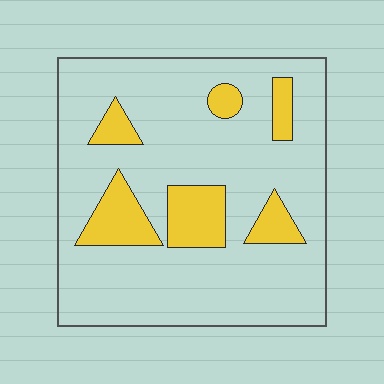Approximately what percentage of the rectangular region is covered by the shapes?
Approximately 20%.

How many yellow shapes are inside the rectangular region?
6.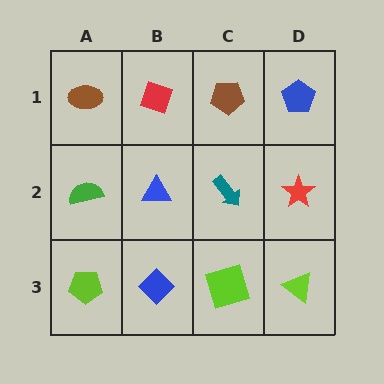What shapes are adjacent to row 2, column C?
A brown pentagon (row 1, column C), a lime square (row 3, column C), a blue triangle (row 2, column B), a red star (row 2, column D).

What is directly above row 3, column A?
A green semicircle.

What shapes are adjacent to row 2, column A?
A brown ellipse (row 1, column A), a lime pentagon (row 3, column A), a blue triangle (row 2, column B).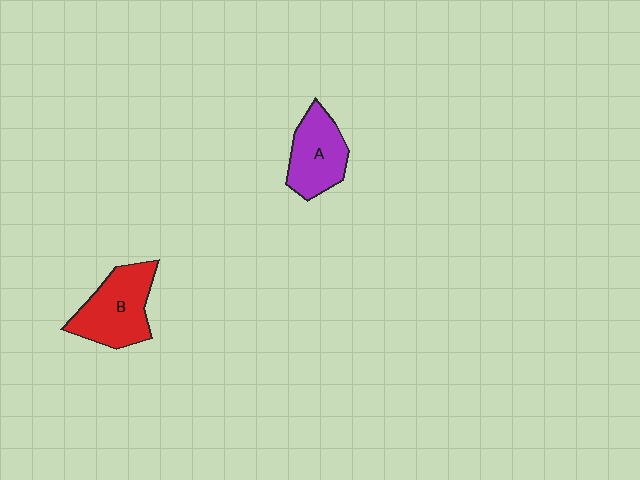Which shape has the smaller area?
Shape A (purple).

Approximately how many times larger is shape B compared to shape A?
Approximately 1.2 times.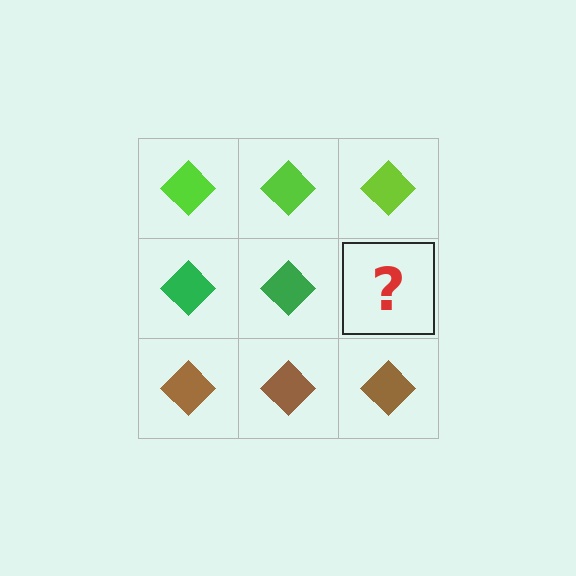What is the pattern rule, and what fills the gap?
The rule is that each row has a consistent color. The gap should be filled with a green diamond.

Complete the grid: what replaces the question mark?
The question mark should be replaced with a green diamond.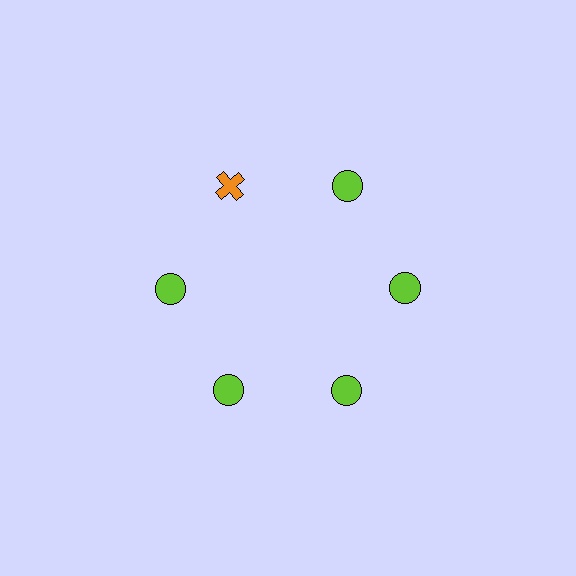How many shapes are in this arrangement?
There are 6 shapes arranged in a ring pattern.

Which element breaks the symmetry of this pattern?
The orange cross at roughly the 11 o'clock position breaks the symmetry. All other shapes are lime circles.